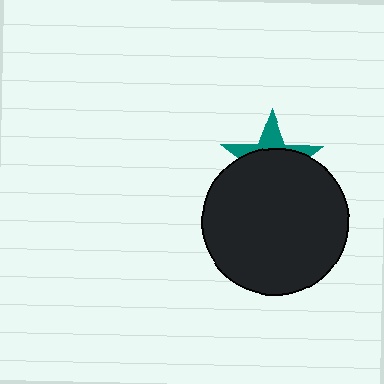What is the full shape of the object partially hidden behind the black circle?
The partially hidden object is a teal star.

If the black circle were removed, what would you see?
You would see the complete teal star.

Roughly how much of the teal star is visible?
A small part of it is visible (roughly 31%).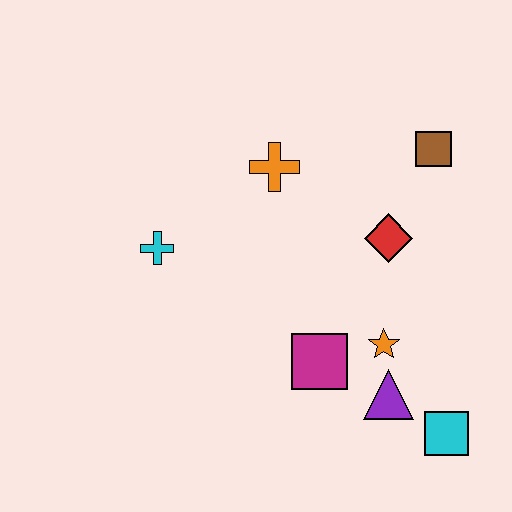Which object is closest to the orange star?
The purple triangle is closest to the orange star.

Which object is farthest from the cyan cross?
The cyan square is farthest from the cyan cross.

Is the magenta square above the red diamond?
No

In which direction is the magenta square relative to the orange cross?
The magenta square is below the orange cross.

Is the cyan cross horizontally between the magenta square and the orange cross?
No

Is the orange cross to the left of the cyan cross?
No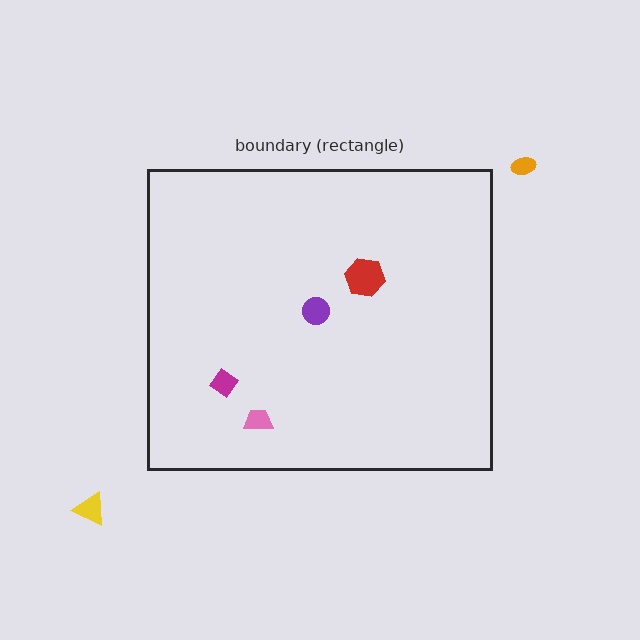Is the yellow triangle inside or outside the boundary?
Outside.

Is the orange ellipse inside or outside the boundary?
Outside.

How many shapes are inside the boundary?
4 inside, 2 outside.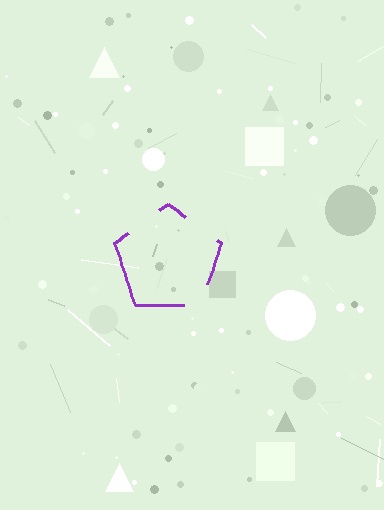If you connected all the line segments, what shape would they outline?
They would outline a pentagon.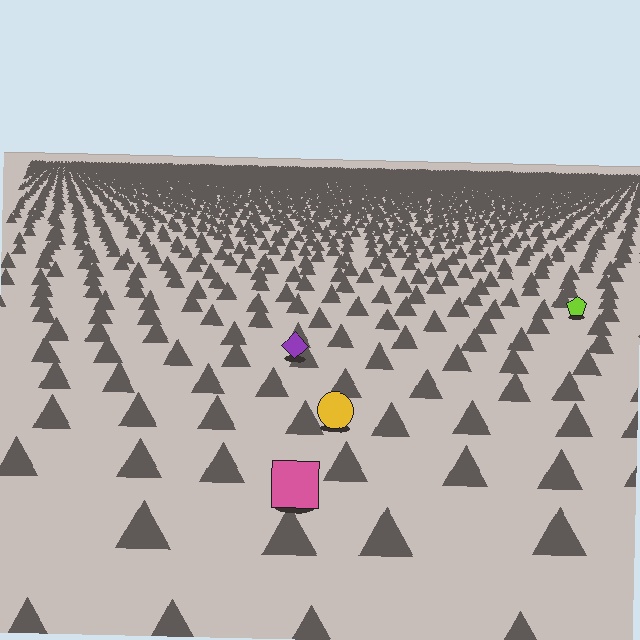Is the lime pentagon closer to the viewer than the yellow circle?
No. The yellow circle is closer — you can tell from the texture gradient: the ground texture is coarser near it.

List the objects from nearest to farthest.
From nearest to farthest: the pink square, the yellow circle, the purple diamond, the lime pentagon.